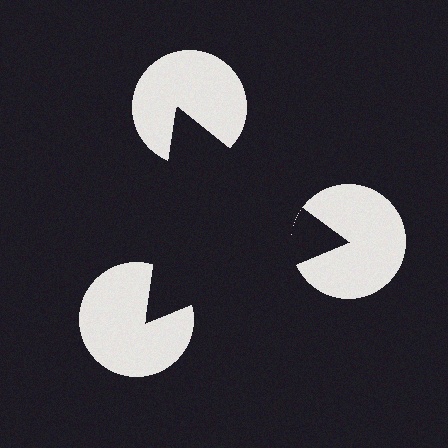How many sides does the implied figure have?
3 sides.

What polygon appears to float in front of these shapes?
An illusory triangle — its edges are inferred from the aligned wedge cuts in the pac-man discs, not physically drawn.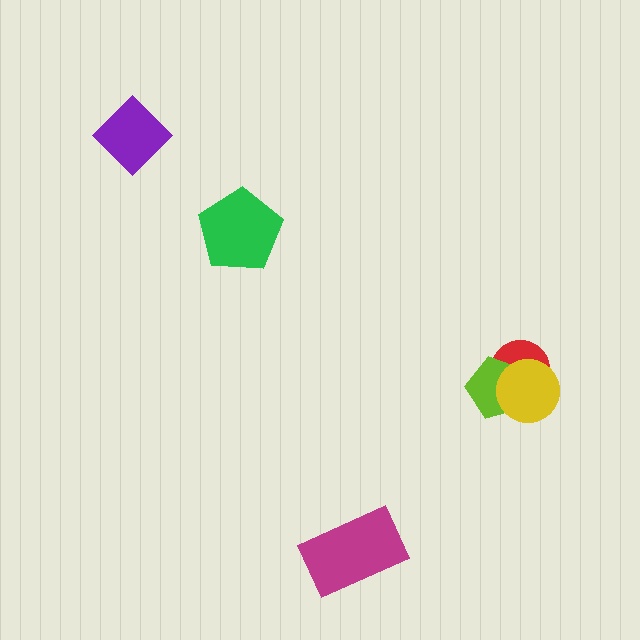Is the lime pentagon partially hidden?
Yes, it is partially covered by another shape.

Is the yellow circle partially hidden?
No, no other shape covers it.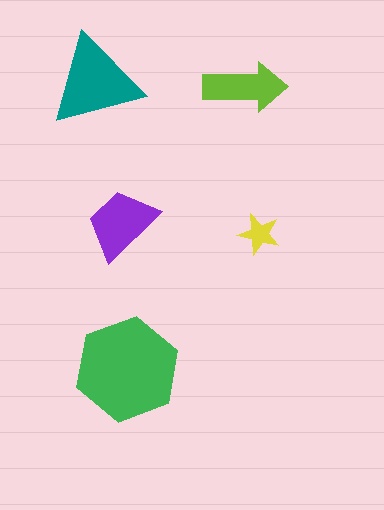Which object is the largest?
The green hexagon.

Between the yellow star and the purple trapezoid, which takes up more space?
The purple trapezoid.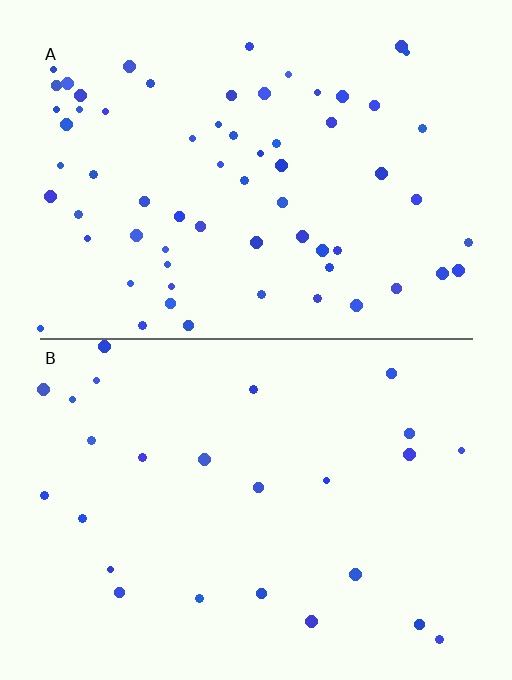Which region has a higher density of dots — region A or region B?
A (the top).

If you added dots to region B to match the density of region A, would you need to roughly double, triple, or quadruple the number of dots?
Approximately triple.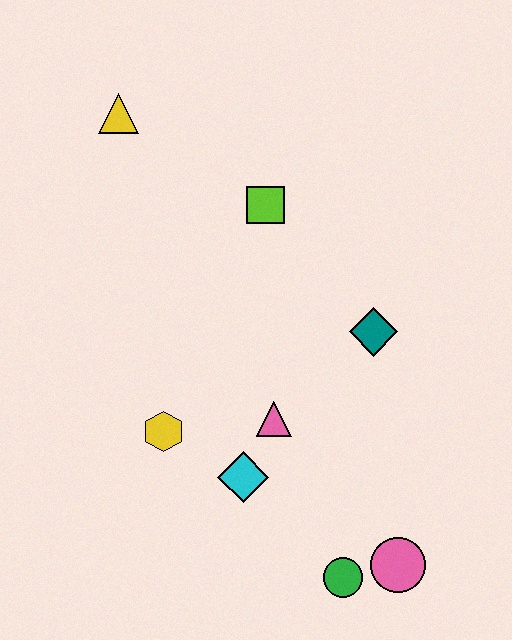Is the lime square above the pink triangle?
Yes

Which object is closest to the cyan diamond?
The pink triangle is closest to the cyan diamond.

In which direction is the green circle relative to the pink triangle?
The green circle is below the pink triangle.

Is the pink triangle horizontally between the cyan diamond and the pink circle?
Yes